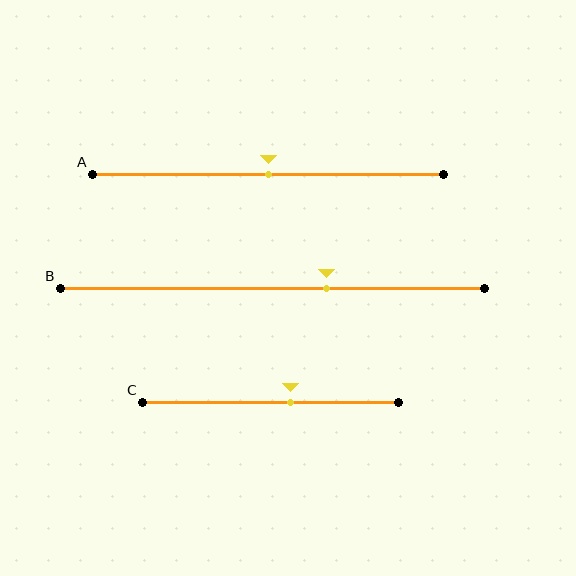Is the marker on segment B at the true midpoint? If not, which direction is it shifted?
No, the marker on segment B is shifted to the right by about 13% of the segment length.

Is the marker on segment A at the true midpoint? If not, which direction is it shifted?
Yes, the marker on segment A is at the true midpoint.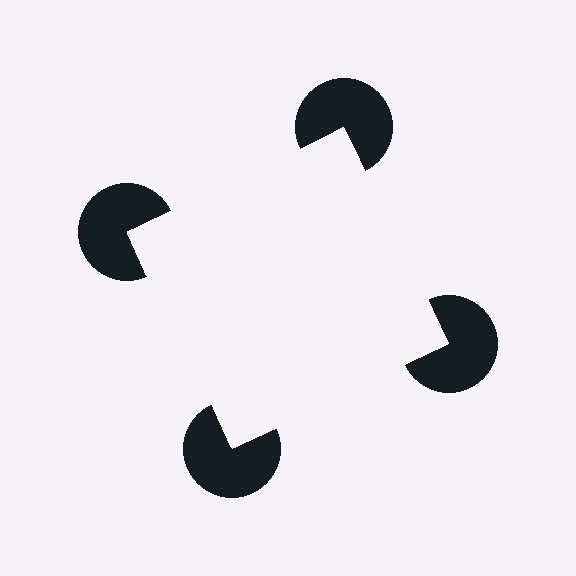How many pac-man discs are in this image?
There are 4 — one at each vertex of the illusory square.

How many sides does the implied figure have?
4 sides.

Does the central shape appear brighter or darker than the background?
It typically appears slightly brighter than the background, even though no actual brightness change is drawn.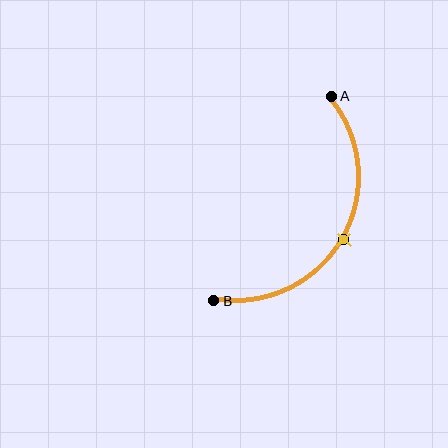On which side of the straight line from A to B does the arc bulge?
The arc bulges to the right of the straight line connecting A and B.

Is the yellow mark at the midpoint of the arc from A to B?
Yes. The yellow mark lies on the arc at equal arc-length from both A and B — it is the arc midpoint.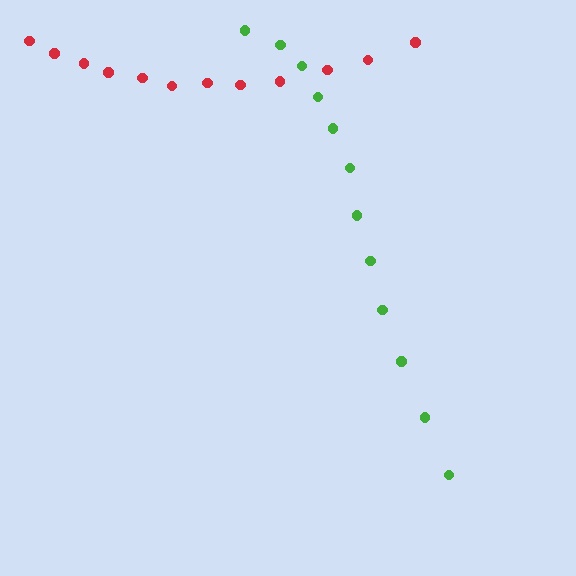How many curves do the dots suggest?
There are 2 distinct paths.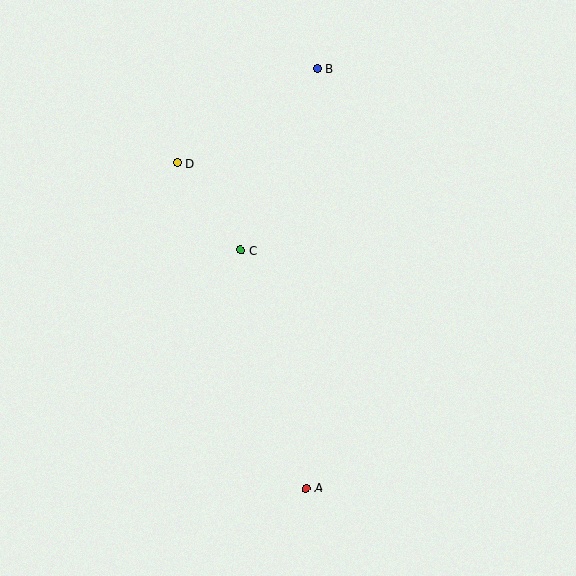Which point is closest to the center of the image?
Point C at (241, 250) is closest to the center.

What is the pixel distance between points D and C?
The distance between D and C is 108 pixels.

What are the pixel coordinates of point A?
Point A is at (306, 488).